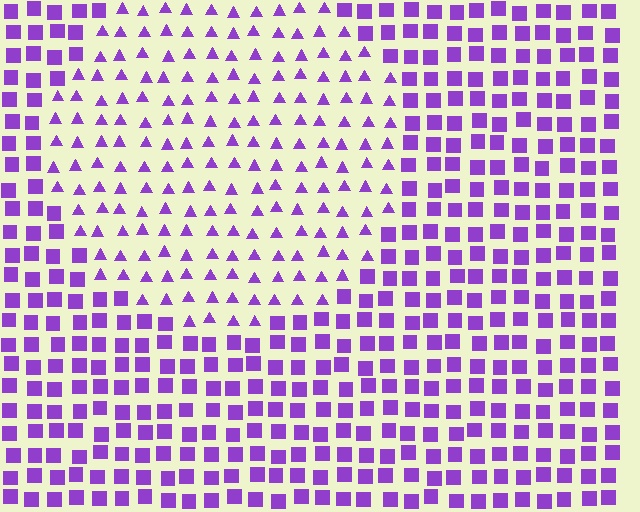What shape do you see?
I see a circle.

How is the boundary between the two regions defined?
The boundary is defined by a change in element shape: triangles inside vs. squares outside. All elements share the same color and spacing.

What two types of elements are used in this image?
The image uses triangles inside the circle region and squares outside it.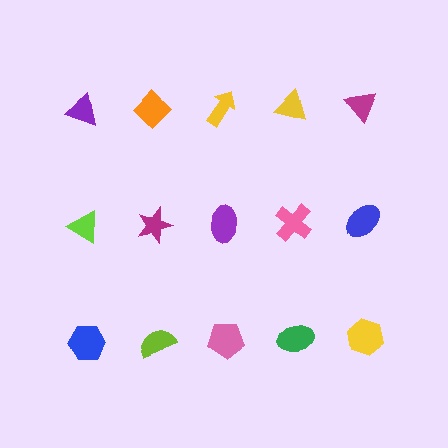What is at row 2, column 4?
A pink cross.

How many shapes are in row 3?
5 shapes.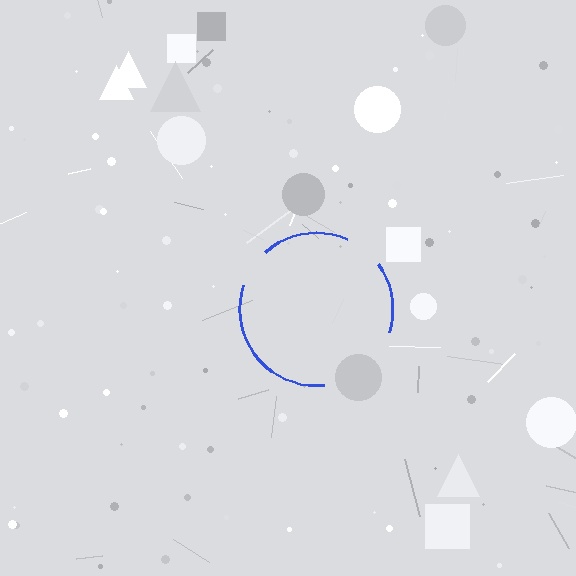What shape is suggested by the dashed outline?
The dashed outline suggests a circle.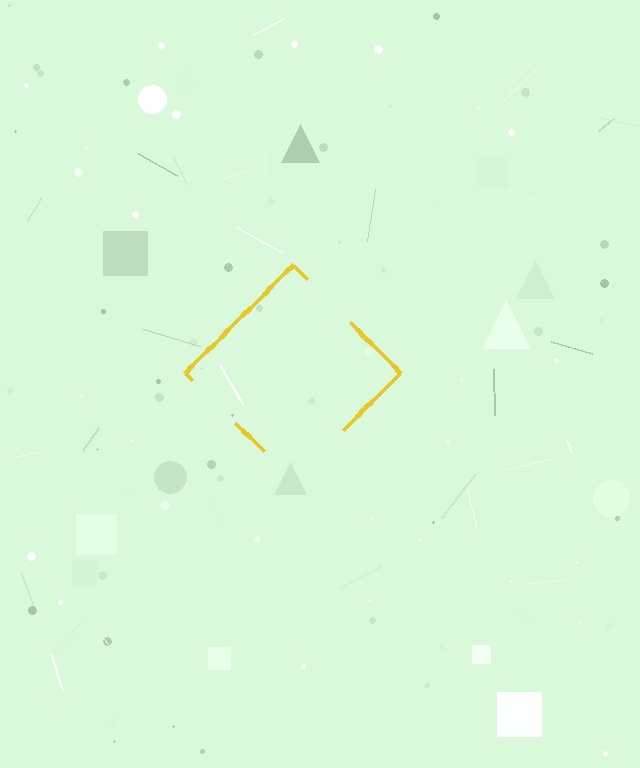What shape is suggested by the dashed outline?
The dashed outline suggests a diamond.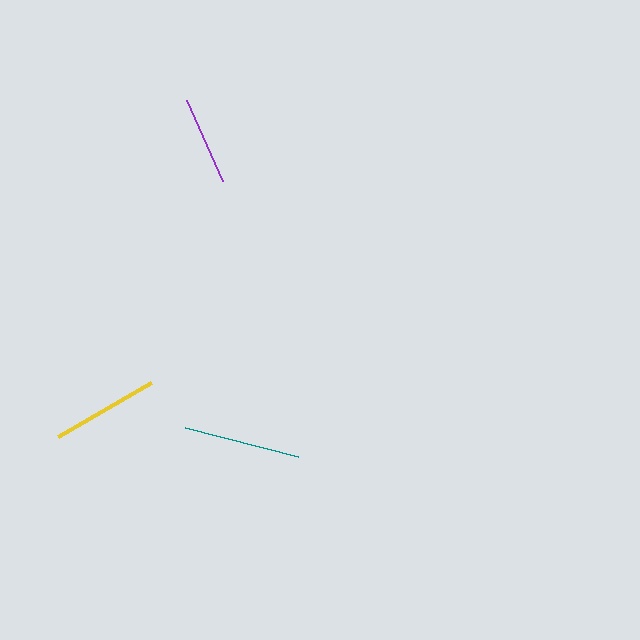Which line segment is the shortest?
The purple line is the shortest at approximately 89 pixels.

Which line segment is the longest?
The teal line is the longest at approximately 117 pixels.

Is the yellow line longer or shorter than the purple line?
The yellow line is longer than the purple line.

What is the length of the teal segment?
The teal segment is approximately 117 pixels long.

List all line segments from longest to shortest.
From longest to shortest: teal, yellow, purple.